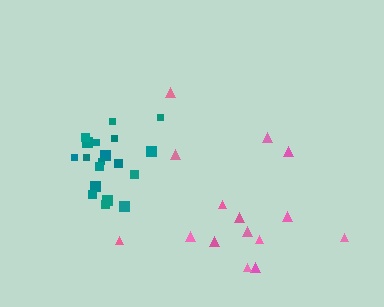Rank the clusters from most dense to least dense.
teal, pink.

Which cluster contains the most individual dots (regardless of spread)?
Teal (19).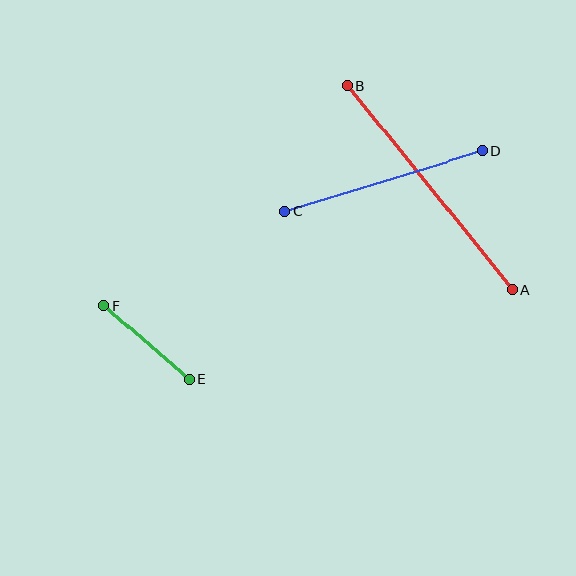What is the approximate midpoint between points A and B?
The midpoint is at approximately (430, 188) pixels.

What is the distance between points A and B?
The distance is approximately 262 pixels.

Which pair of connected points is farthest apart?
Points A and B are farthest apart.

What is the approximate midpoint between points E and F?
The midpoint is at approximately (147, 342) pixels.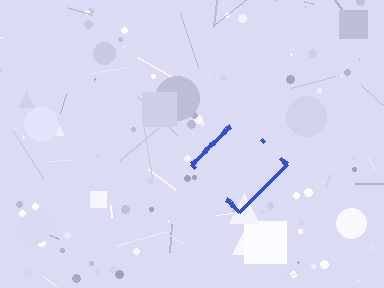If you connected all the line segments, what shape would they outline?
They would outline a diamond.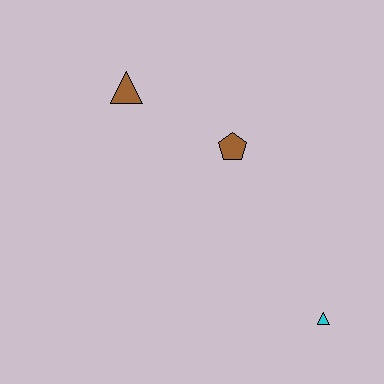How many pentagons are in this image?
There is 1 pentagon.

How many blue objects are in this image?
There are no blue objects.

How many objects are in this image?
There are 3 objects.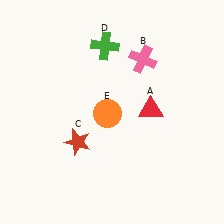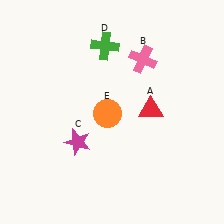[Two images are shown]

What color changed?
The star (C) changed from red in Image 1 to magenta in Image 2.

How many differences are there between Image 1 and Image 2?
There is 1 difference between the two images.